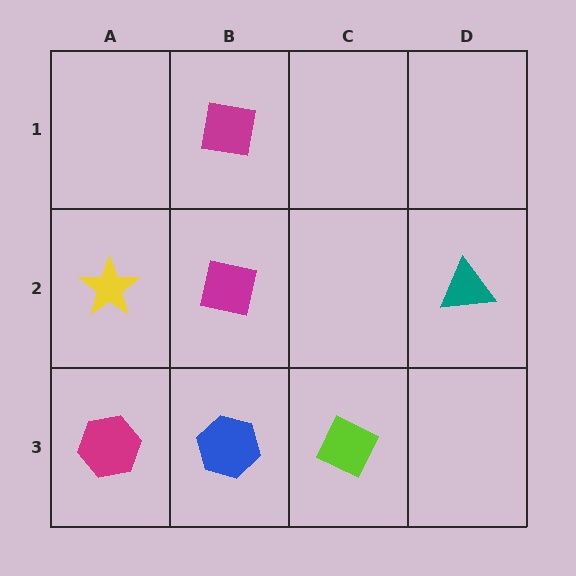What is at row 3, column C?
A lime diamond.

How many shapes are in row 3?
3 shapes.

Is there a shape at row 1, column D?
No, that cell is empty.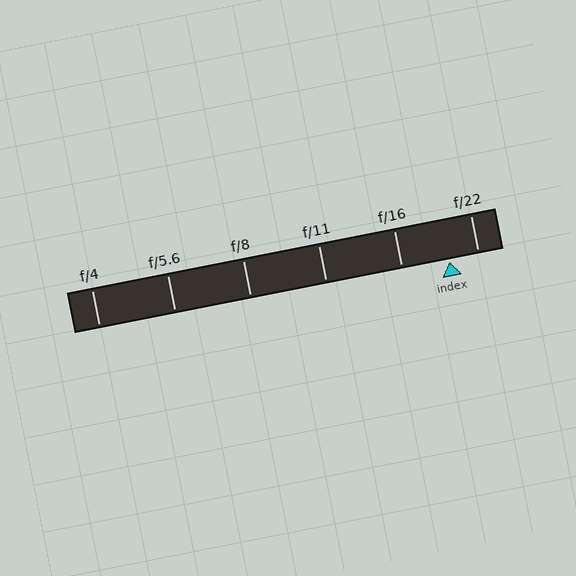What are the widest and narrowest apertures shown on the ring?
The widest aperture shown is f/4 and the narrowest is f/22.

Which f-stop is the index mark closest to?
The index mark is closest to f/22.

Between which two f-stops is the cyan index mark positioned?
The index mark is between f/16 and f/22.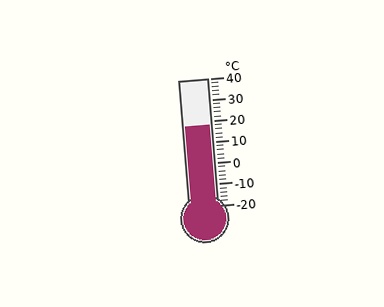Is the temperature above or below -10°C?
The temperature is above -10°C.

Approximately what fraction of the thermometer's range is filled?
The thermometer is filled to approximately 65% of its range.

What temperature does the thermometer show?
The thermometer shows approximately 18°C.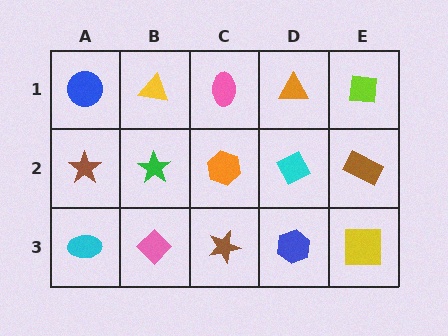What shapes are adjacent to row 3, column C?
An orange hexagon (row 2, column C), a pink diamond (row 3, column B), a blue hexagon (row 3, column D).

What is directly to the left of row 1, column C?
A yellow triangle.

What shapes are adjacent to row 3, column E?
A brown rectangle (row 2, column E), a blue hexagon (row 3, column D).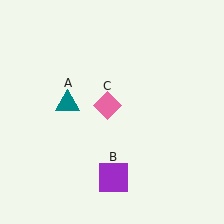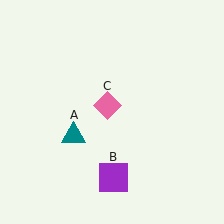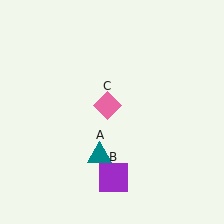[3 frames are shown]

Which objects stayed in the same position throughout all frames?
Purple square (object B) and pink diamond (object C) remained stationary.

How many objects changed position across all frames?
1 object changed position: teal triangle (object A).